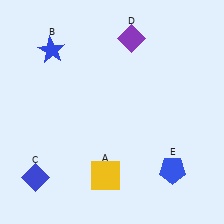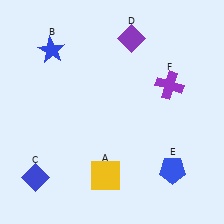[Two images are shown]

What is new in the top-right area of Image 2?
A purple cross (F) was added in the top-right area of Image 2.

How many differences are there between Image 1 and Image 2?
There is 1 difference between the two images.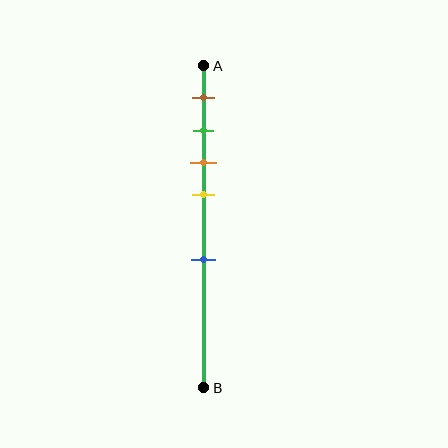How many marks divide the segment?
There are 5 marks dividing the segment.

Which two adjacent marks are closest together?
The green and orange marks are the closest adjacent pair.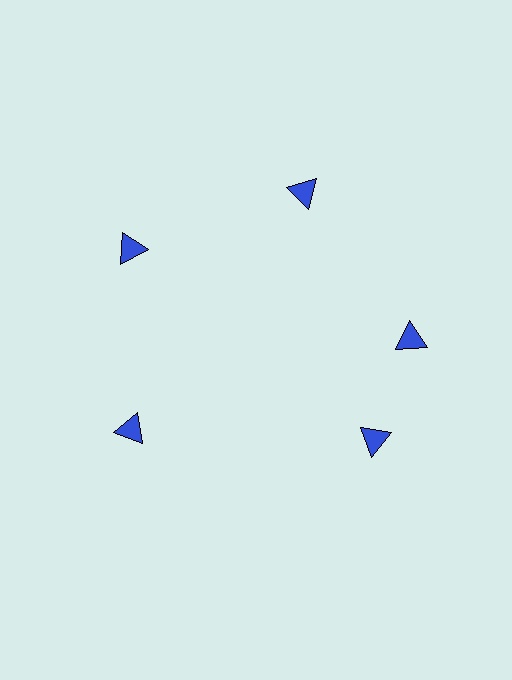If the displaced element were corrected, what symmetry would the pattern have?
It would have 5-fold rotational symmetry — the pattern would map onto itself every 72 degrees.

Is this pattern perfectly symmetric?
No. The 5 blue triangles are arranged in a ring, but one element near the 5 o'clock position is rotated out of alignment along the ring, breaking the 5-fold rotational symmetry.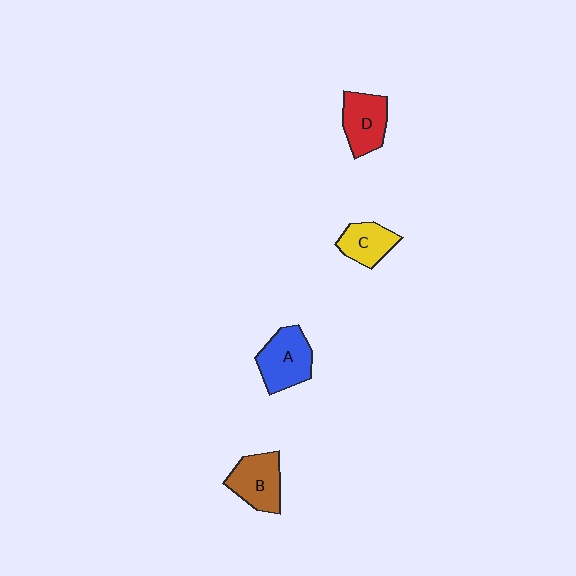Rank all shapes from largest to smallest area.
From largest to smallest: A (blue), B (brown), D (red), C (yellow).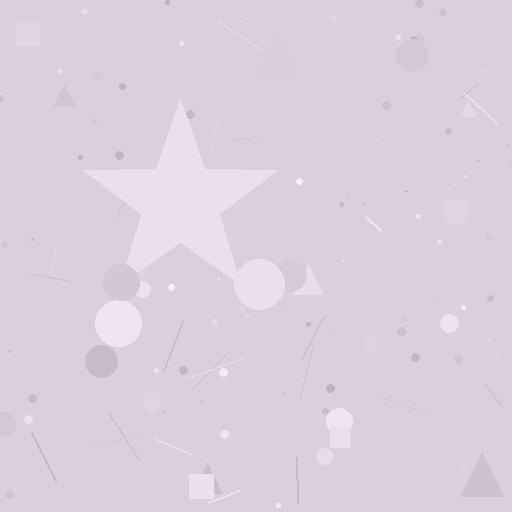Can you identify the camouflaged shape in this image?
The camouflaged shape is a star.